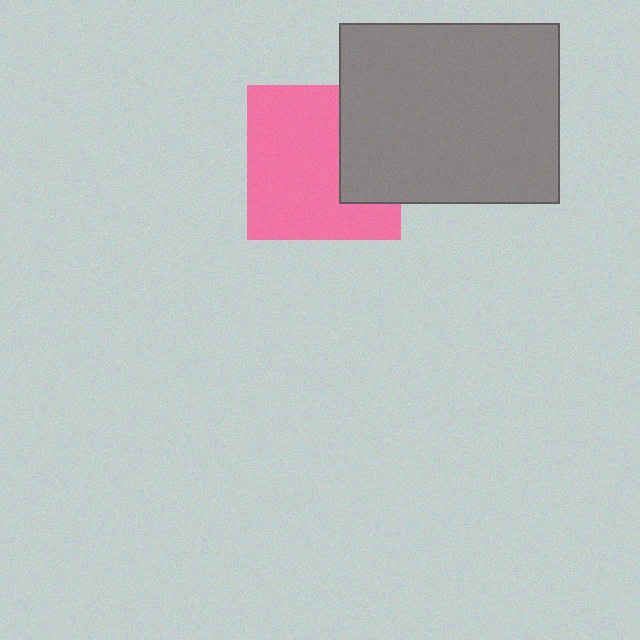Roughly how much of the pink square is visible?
Most of it is visible (roughly 69%).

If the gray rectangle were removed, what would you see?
You would see the complete pink square.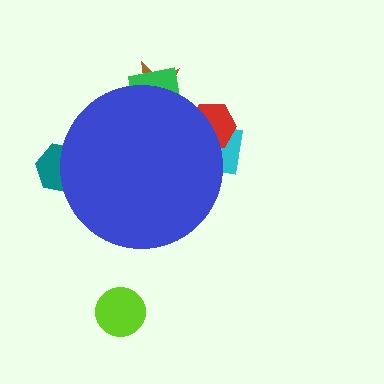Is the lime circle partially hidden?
No, the lime circle is fully visible.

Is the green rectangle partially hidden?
Yes, the green rectangle is partially hidden behind the blue circle.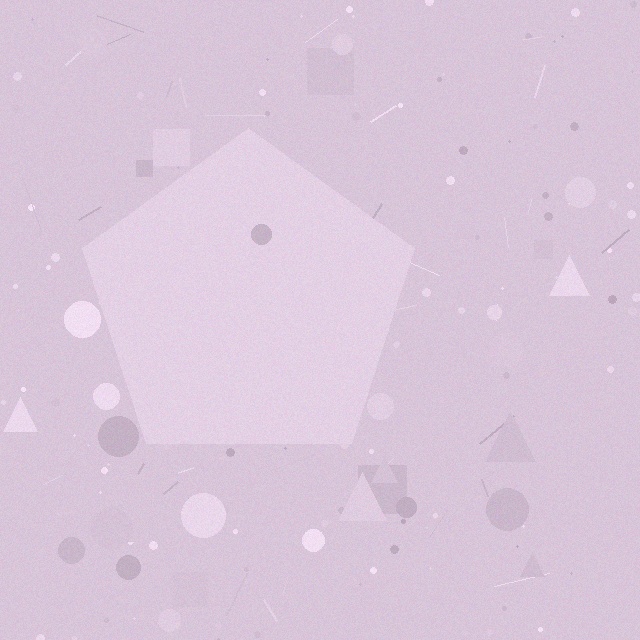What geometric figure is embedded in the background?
A pentagon is embedded in the background.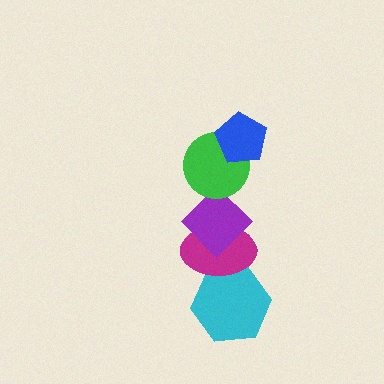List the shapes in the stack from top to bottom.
From top to bottom: the blue pentagon, the green circle, the purple diamond, the magenta ellipse, the cyan hexagon.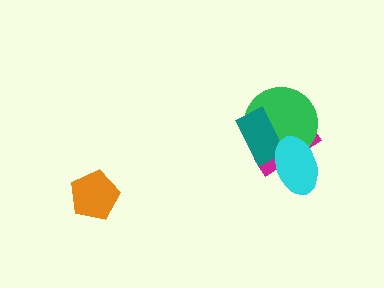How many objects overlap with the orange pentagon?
0 objects overlap with the orange pentagon.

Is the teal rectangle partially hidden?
Yes, it is partially covered by another shape.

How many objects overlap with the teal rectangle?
3 objects overlap with the teal rectangle.